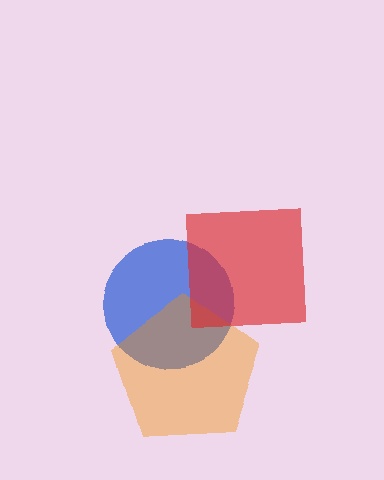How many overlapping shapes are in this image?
There are 3 overlapping shapes in the image.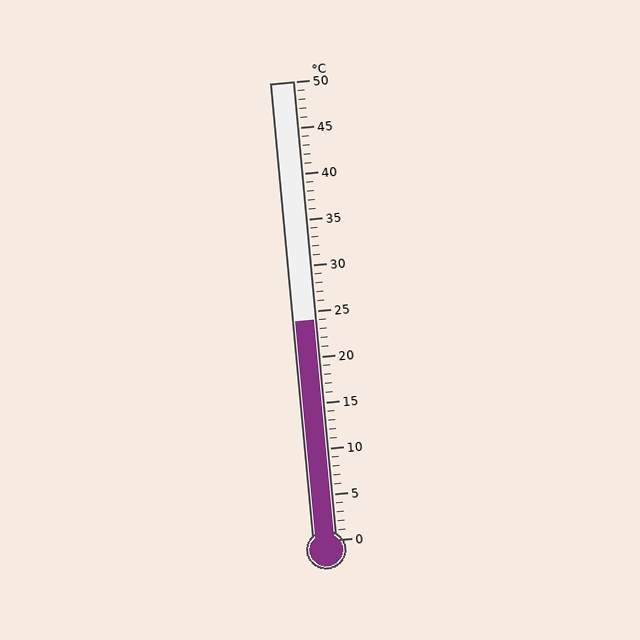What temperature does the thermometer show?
The thermometer shows approximately 24°C.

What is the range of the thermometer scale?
The thermometer scale ranges from 0°C to 50°C.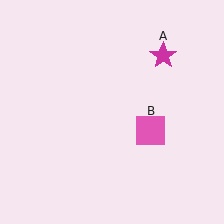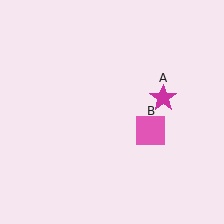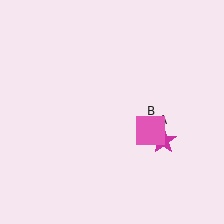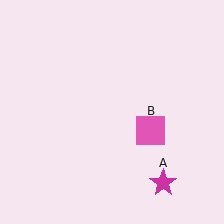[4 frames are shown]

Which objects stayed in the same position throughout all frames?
Pink square (object B) remained stationary.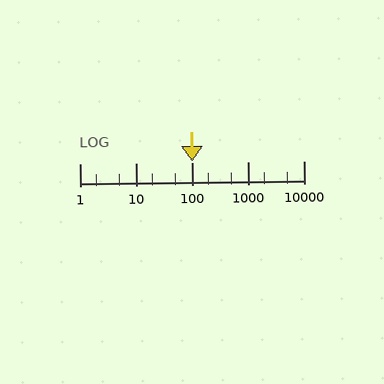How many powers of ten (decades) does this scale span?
The scale spans 4 decades, from 1 to 10000.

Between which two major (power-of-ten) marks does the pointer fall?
The pointer is between 100 and 1000.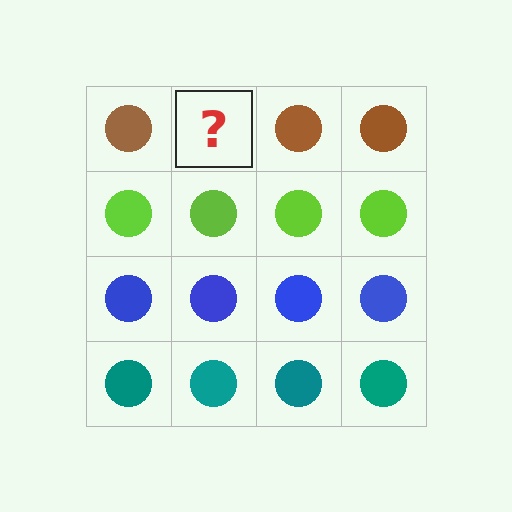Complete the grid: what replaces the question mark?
The question mark should be replaced with a brown circle.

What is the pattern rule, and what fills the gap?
The rule is that each row has a consistent color. The gap should be filled with a brown circle.